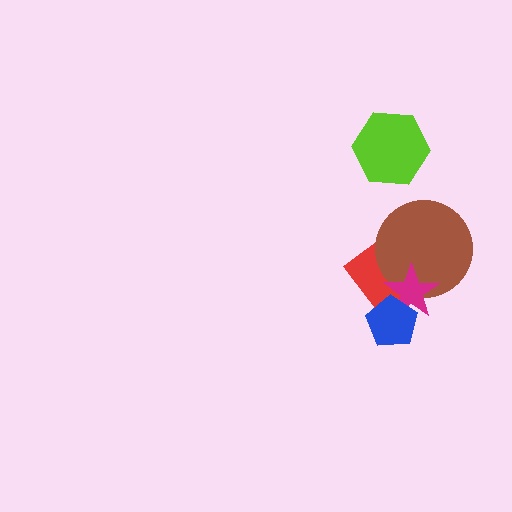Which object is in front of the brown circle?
The magenta star is in front of the brown circle.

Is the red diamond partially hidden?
Yes, it is partially covered by another shape.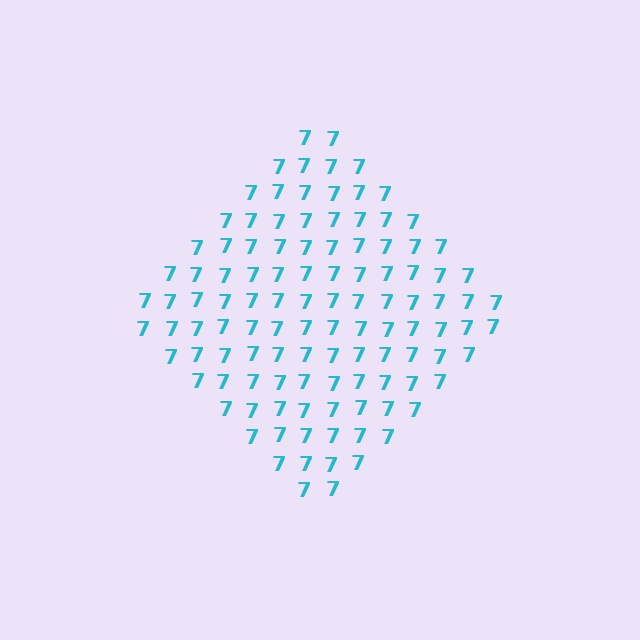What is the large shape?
The large shape is a diamond.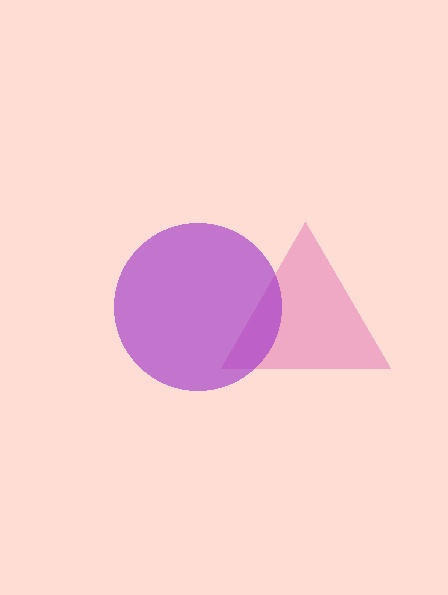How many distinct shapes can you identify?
There are 2 distinct shapes: a pink triangle, a purple circle.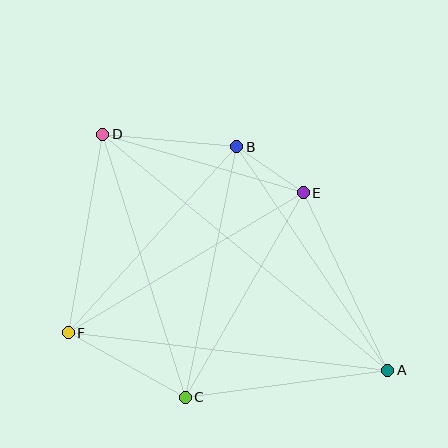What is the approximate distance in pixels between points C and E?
The distance between C and E is approximately 236 pixels.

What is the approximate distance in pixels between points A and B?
The distance between A and B is approximately 270 pixels.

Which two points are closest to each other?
Points B and E are closest to each other.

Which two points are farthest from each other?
Points A and D are farthest from each other.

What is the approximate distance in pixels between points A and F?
The distance between A and F is approximately 322 pixels.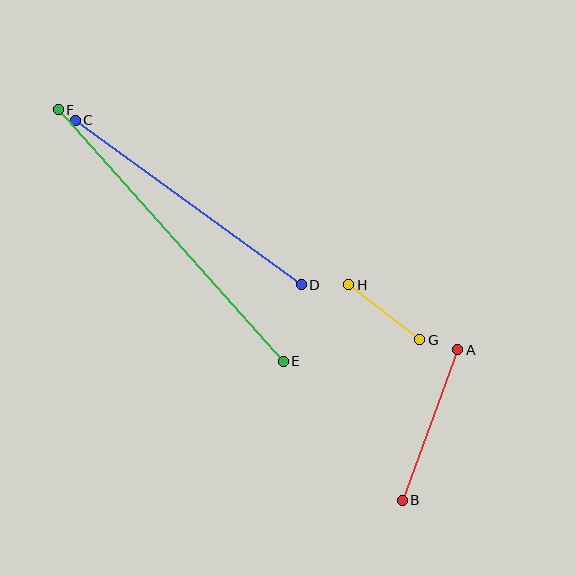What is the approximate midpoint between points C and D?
The midpoint is at approximately (188, 203) pixels.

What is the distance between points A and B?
The distance is approximately 160 pixels.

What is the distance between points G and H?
The distance is approximately 90 pixels.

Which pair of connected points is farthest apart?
Points E and F are farthest apart.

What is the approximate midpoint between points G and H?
The midpoint is at approximately (384, 312) pixels.